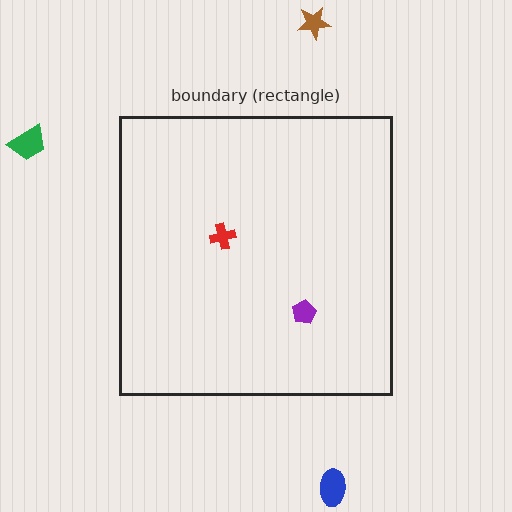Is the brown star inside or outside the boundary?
Outside.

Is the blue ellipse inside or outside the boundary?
Outside.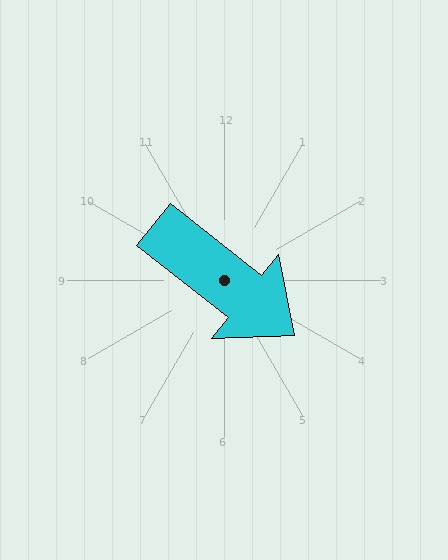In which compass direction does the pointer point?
Southeast.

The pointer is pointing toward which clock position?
Roughly 4 o'clock.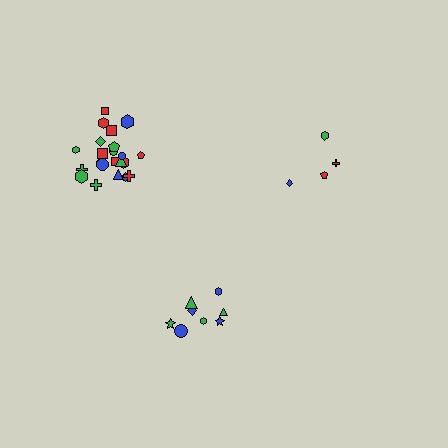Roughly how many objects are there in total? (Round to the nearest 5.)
Roughly 35 objects in total.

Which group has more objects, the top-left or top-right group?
The top-left group.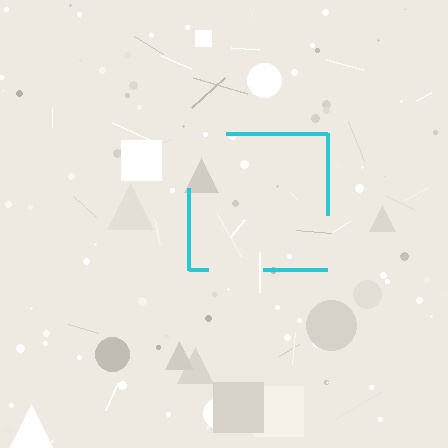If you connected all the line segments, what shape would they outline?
They would outline a square.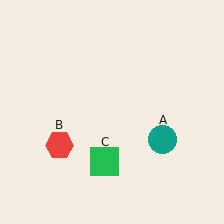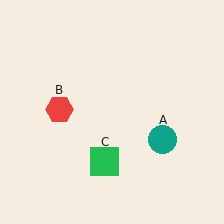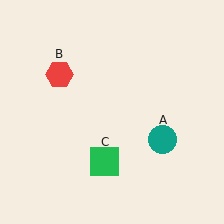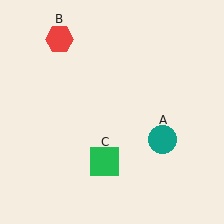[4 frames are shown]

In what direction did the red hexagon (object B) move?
The red hexagon (object B) moved up.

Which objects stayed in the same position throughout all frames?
Teal circle (object A) and green square (object C) remained stationary.